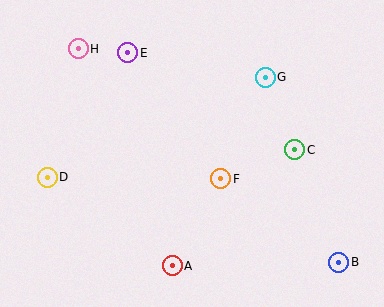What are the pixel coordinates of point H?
Point H is at (78, 49).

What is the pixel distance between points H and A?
The distance between H and A is 236 pixels.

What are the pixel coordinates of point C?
Point C is at (295, 150).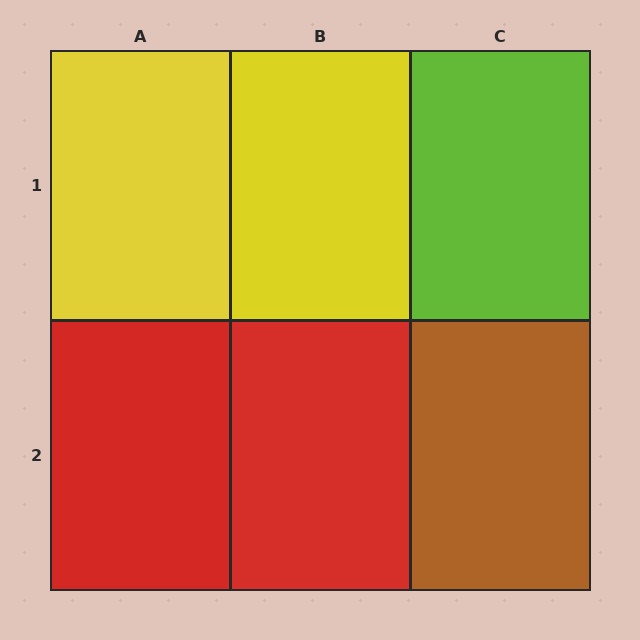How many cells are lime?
1 cell is lime.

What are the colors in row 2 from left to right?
Red, red, brown.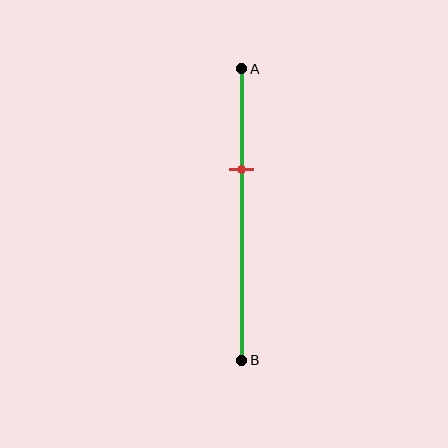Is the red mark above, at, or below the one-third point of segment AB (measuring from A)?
The red mark is approximately at the one-third point of segment AB.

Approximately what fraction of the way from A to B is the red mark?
The red mark is approximately 35% of the way from A to B.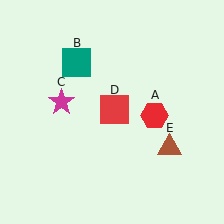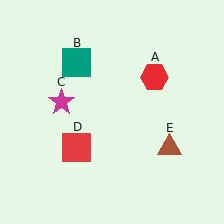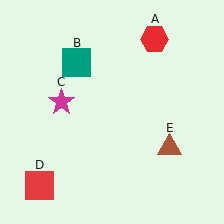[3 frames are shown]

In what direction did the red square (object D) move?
The red square (object D) moved down and to the left.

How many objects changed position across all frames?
2 objects changed position: red hexagon (object A), red square (object D).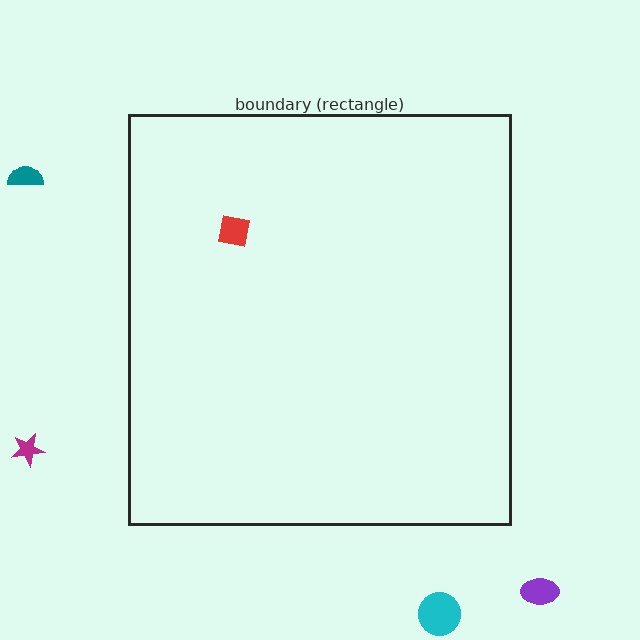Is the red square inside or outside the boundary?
Inside.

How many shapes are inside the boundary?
1 inside, 4 outside.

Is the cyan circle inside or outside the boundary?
Outside.